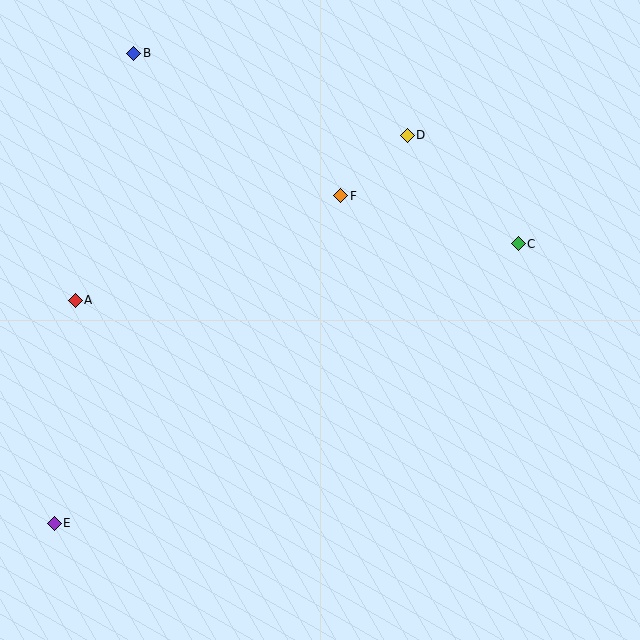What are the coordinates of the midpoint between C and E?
The midpoint between C and E is at (286, 384).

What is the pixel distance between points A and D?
The distance between A and D is 370 pixels.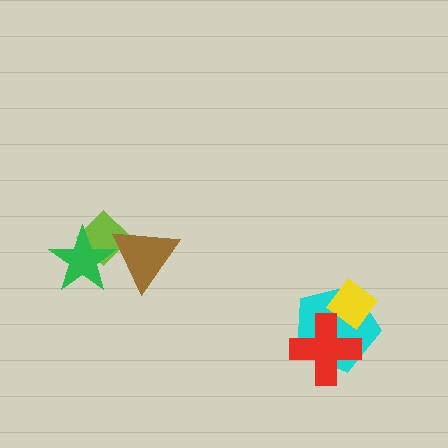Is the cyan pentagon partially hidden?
Yes, it is partially covered by another shape.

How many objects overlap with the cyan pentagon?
2 objects overlap with the cyan pentagon.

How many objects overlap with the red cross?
2 objects overlap with the red cross.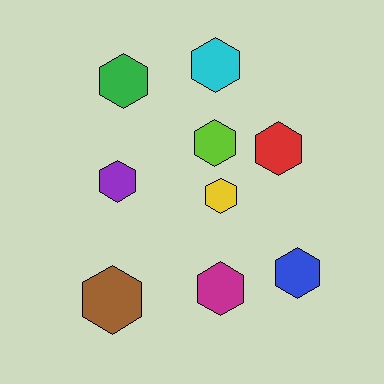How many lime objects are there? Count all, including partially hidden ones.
There is 1 lime object.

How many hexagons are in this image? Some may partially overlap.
There are 9 hexagons.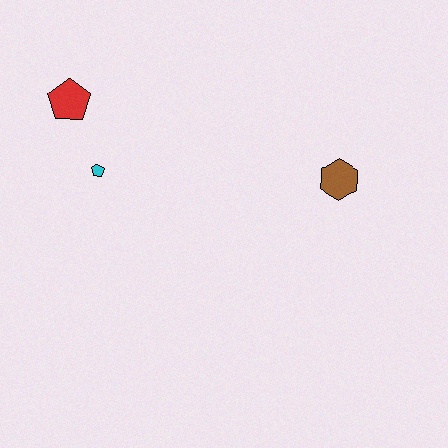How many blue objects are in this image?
There are no blue objects.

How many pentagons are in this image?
There are 2 pentagons.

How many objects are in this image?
There are 3 objects.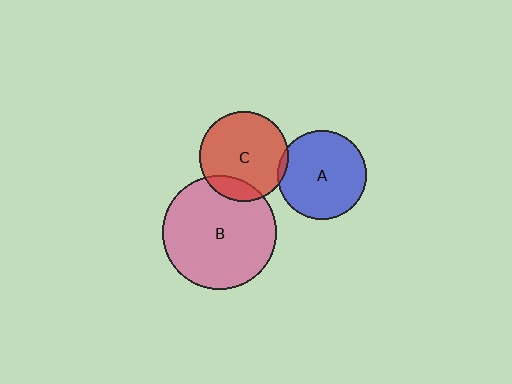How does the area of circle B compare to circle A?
Approximately 1.6 times.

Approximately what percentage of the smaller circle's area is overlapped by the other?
Approximately 15%.